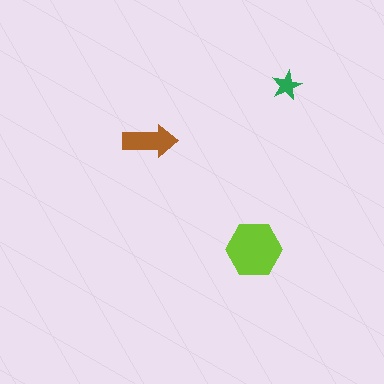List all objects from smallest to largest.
The green star, the brown arrow, the lime hexagon.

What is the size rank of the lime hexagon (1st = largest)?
1st.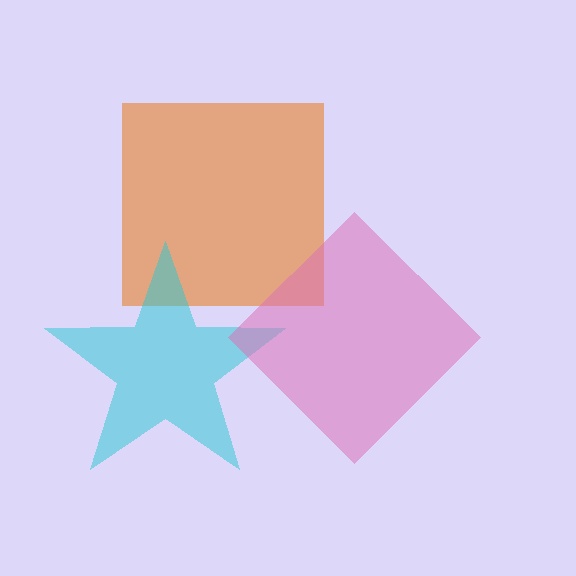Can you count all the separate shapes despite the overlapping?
Yes, there are 3 separate shapes.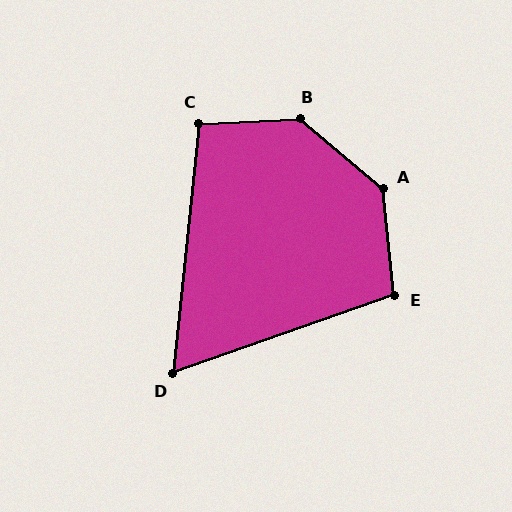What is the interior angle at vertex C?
Approximately 99 degrees (obtuse).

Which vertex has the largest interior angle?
B, at approximately 137 degrees.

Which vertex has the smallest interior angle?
D, at approximately 65 degrees.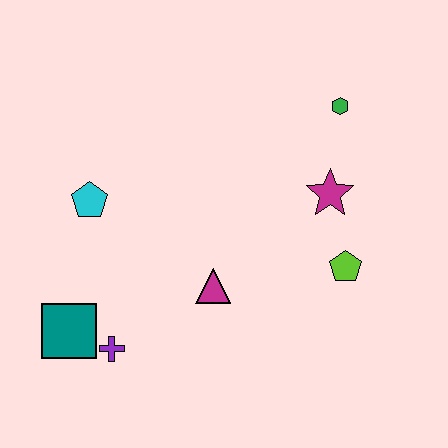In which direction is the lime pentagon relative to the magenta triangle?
The lime pentagon is to the right of the magenta triangle.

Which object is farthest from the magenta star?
The teal square is farthest from the magenta star.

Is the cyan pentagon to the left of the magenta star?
Yes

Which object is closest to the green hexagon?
The magenta star is closest to the green hexagon.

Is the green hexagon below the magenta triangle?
No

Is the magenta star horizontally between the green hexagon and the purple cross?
Yes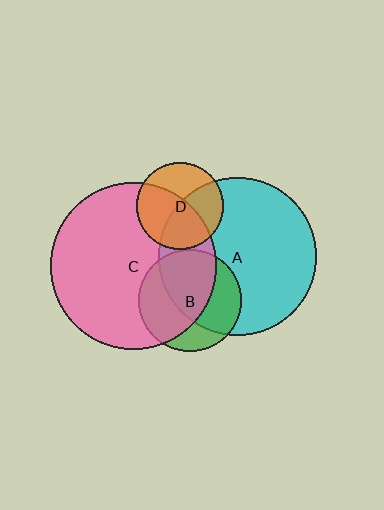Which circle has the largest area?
Circle C (pink).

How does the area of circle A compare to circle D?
Approximately 3.3 times.